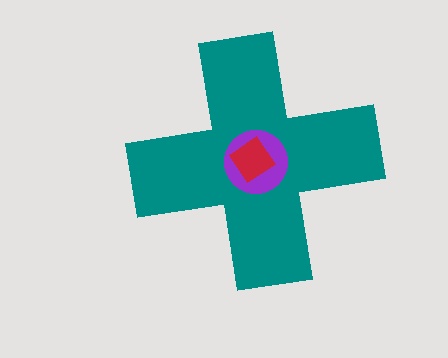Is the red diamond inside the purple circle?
Yes.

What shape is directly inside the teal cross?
The purple circle.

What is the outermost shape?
The teal cross.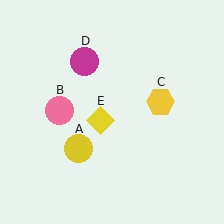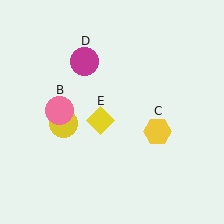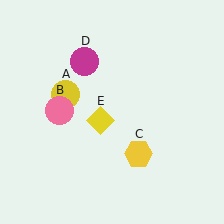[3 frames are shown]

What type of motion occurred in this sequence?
The yellow circle (object A), yellow hexagon (object C) rotated clockwise around the center of the scene.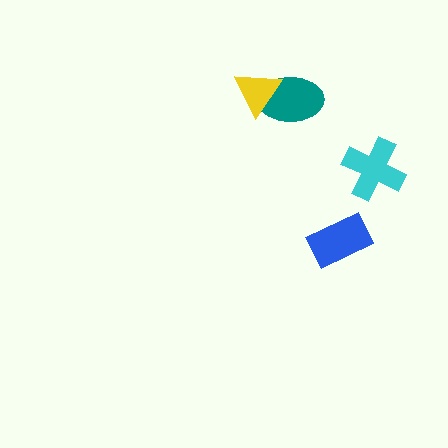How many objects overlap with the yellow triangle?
1 object overlaps with the yellow triangle.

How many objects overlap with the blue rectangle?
0 objects overlap with the blue rectangle.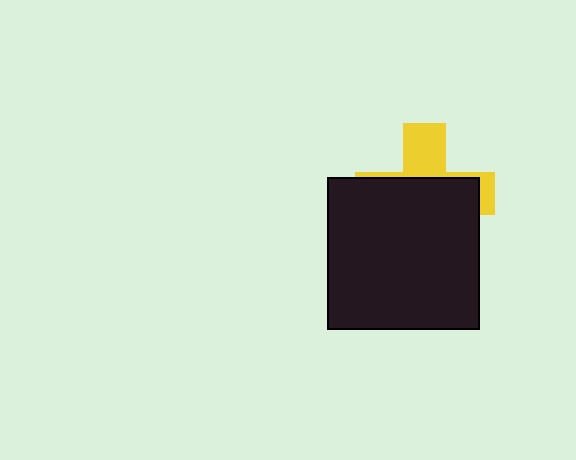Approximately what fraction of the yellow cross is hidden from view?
Roughly 66% of the yellow cross is hidden behind the black square.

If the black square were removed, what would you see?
You would see the complete yellow cross.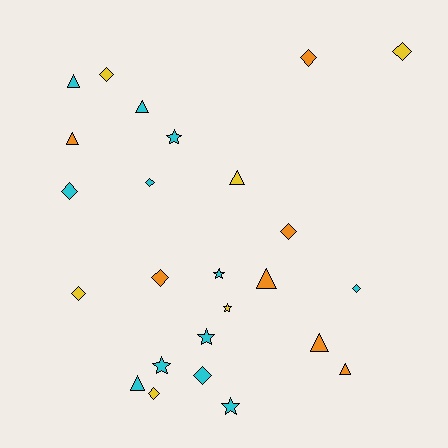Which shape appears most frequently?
Diamond, with 11 objects.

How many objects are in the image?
There are 25 objects.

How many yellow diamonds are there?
There are 4 yellow diamonds.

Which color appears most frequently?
Cyan, with 12 objects.